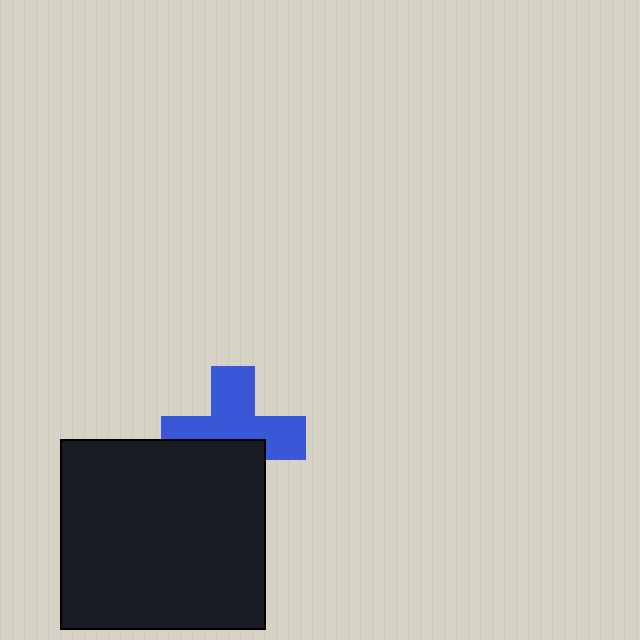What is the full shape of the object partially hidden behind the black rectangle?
The partially hidden object is a blue cross.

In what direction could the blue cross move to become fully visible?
The blue cross could move up. That would shift it out from behind the black rectangle entirely.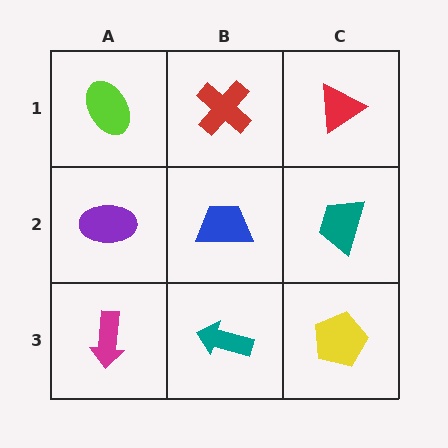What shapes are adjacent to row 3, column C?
A teal trapezoid (row 2, column C), a teal arrow (row 3, column B).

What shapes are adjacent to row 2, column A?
A lime ellipse (row 1, column A), a magenta arrow (row 3, column A), a blue trapezoid (row 2, column B).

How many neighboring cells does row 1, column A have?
2.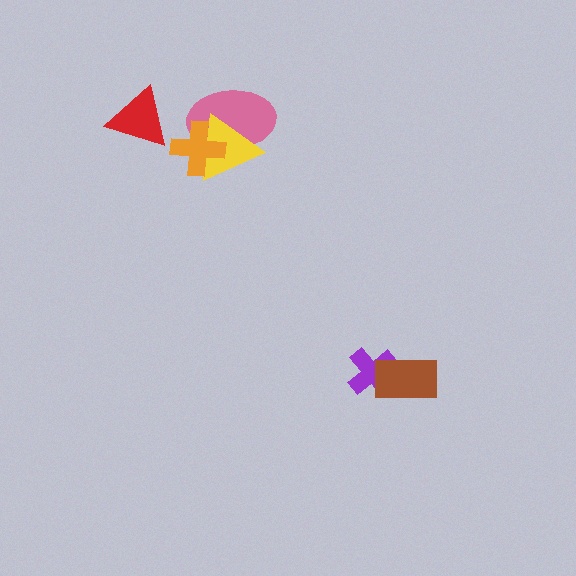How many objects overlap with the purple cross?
1 object overlaps with the purple cross.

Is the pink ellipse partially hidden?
Yes, it is partially covered by another shape.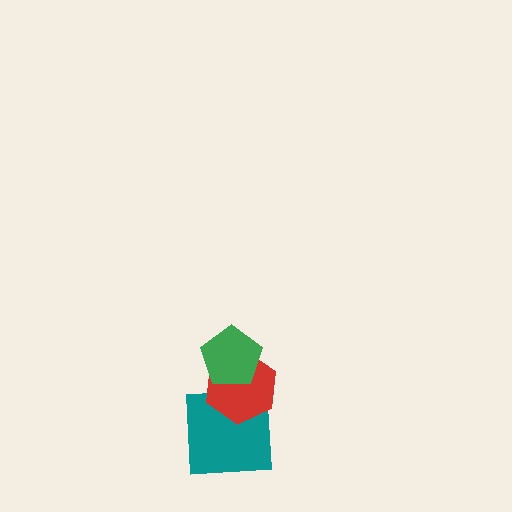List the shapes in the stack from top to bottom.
From top to bottom: the green pentagon, the red hexagon, the teal square.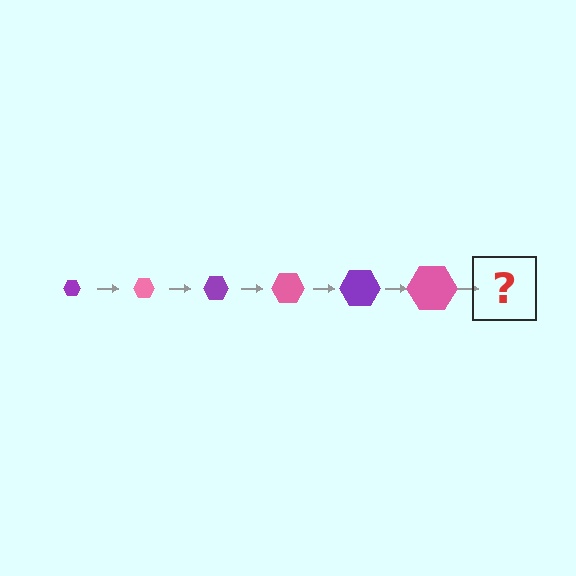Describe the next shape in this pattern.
It should be a purple hexagon, larger than the previous one.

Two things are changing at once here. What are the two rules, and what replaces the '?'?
The two rules are that the hexagon grows larger each step and the color cycles through purple and pink. The '?' should be a purple hexagon, larger than the previous one.